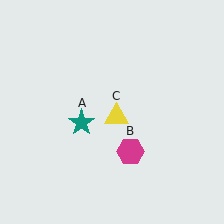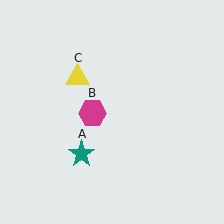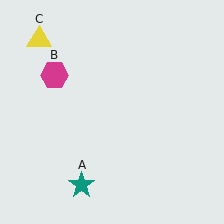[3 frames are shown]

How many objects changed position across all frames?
3 objects changed position: teal star (object A), magenta hexagon (object B), yellow triangle (object C).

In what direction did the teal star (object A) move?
The teal star (object A) moved down.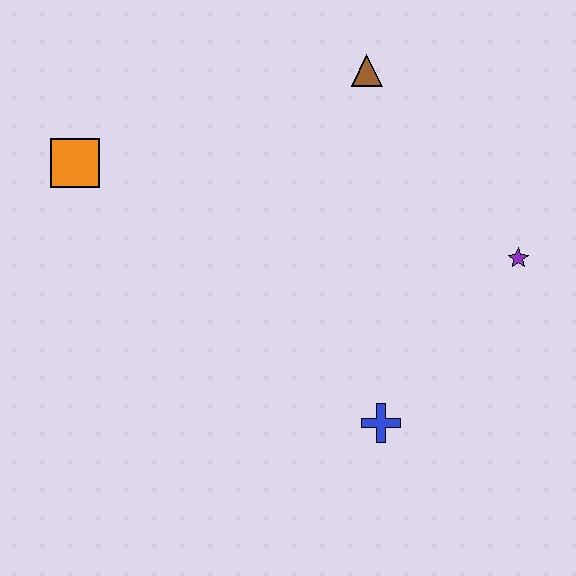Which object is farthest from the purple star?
The orange square is farthest from the purple star.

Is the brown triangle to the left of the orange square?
No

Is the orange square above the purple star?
Yes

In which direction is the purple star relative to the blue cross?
The purple star is above the blue cross.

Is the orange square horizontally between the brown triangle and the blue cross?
No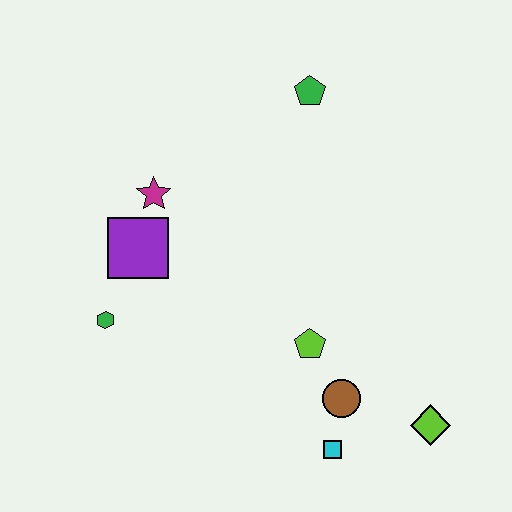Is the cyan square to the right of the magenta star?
Yes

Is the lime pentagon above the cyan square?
Yes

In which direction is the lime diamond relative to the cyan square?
The lime diamond is to the right of the cyan square.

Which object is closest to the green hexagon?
The purple square is closest to the green hexagon.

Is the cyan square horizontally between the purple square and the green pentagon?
No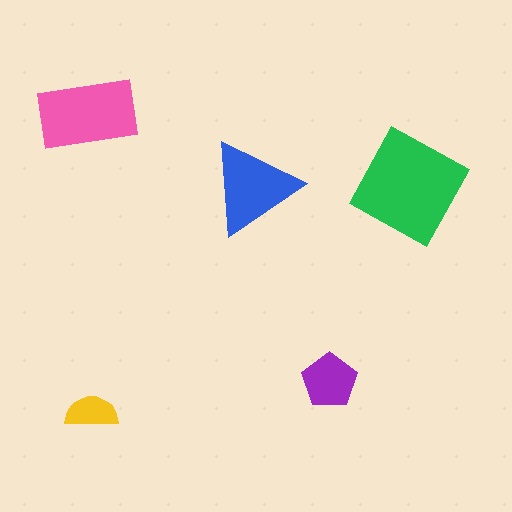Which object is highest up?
The pink rectangle is topmost.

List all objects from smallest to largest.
The yellow semicircle, the purple pentagon, the blue triangle, the pink rectangle, the green diamond.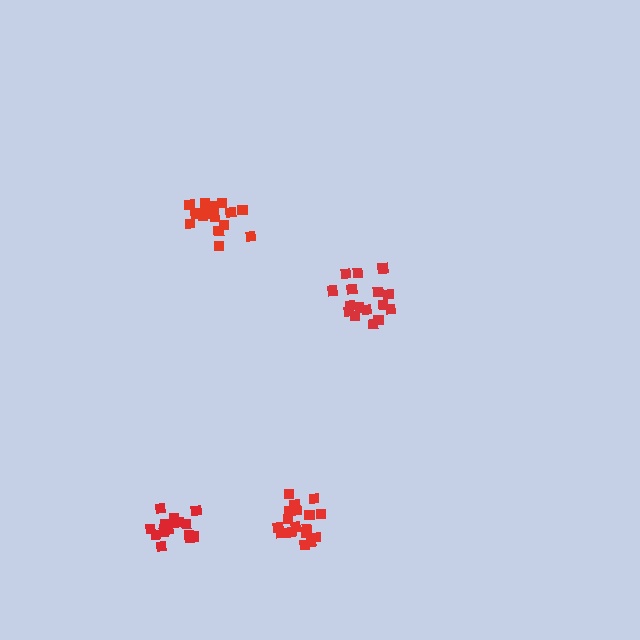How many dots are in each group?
Group 1: 16 dots, Group 2: 16 dots, Group 3: 15 dots, Group 4: 18 dots (65 total).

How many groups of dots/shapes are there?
There are 4 groups.